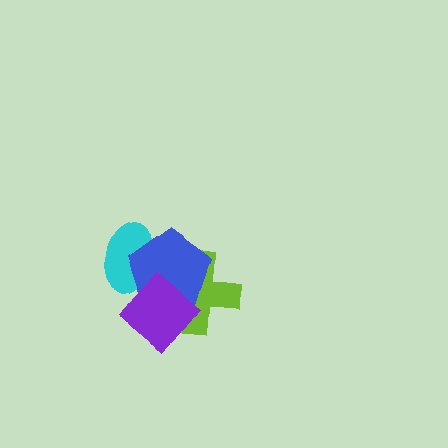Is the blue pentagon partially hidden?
Yes, it is partially covered by another shape.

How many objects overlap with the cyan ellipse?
2 objects overlap with the cyan ellipse.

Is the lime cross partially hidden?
Yes, it is partially covered by another shape.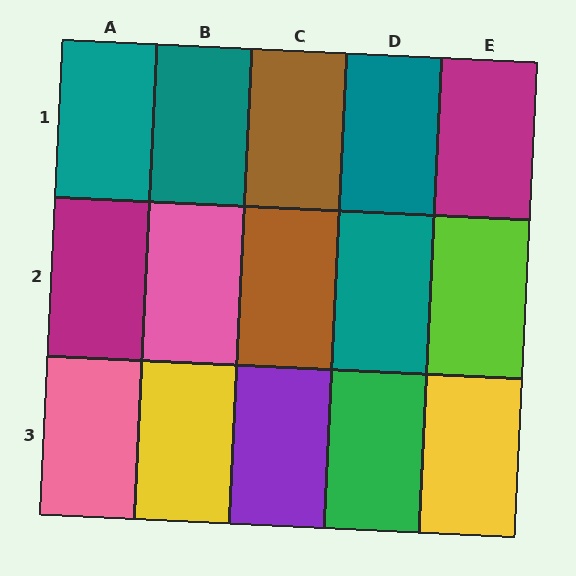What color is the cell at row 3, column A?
Pink.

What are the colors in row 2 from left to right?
Magenta, pink, brown, teal, lime.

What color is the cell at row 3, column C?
Purple.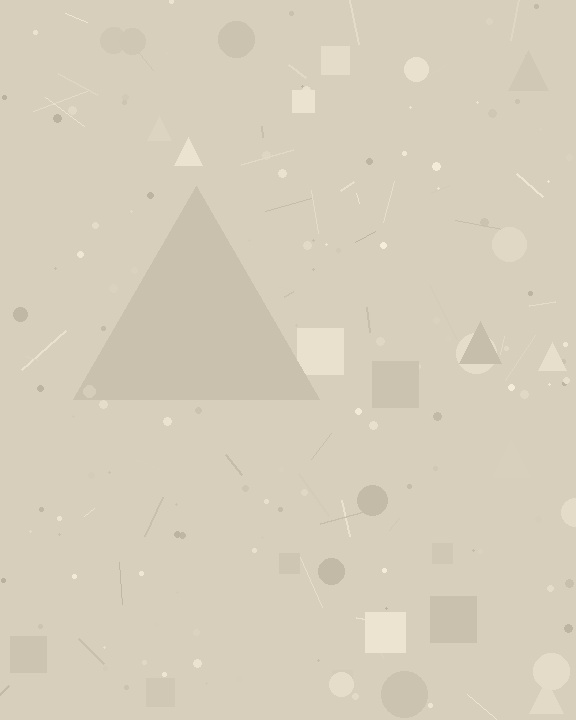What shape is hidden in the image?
A triangle is hidden in the image.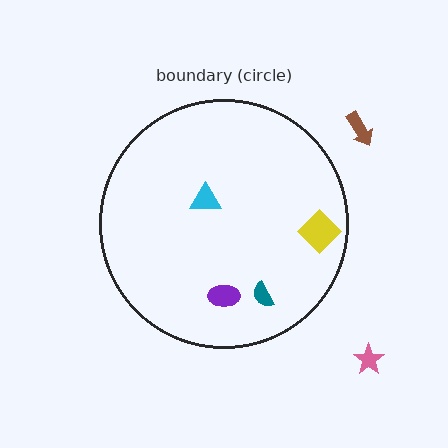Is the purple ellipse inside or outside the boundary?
Inside.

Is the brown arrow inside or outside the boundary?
Outside.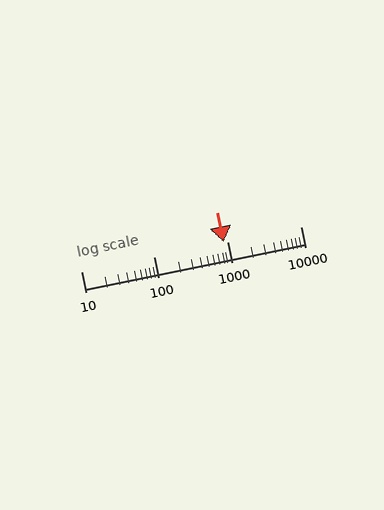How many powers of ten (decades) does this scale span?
The scale spans 3 decades, from 10 to 10000.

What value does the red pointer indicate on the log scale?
The pointer indicates approximately 900.